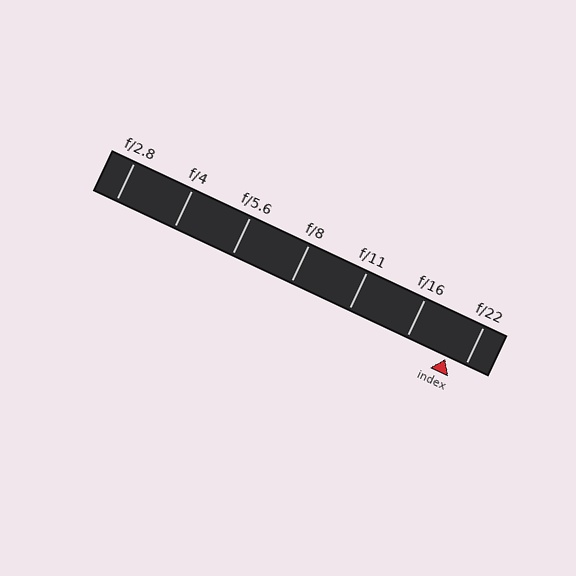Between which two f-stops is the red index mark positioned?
The index mark is between f/16 and f/22.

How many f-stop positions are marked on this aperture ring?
There are 7 f-stop positions marked.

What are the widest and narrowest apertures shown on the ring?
The widest aperture shown is f/2.8 and the narrowest is f/22.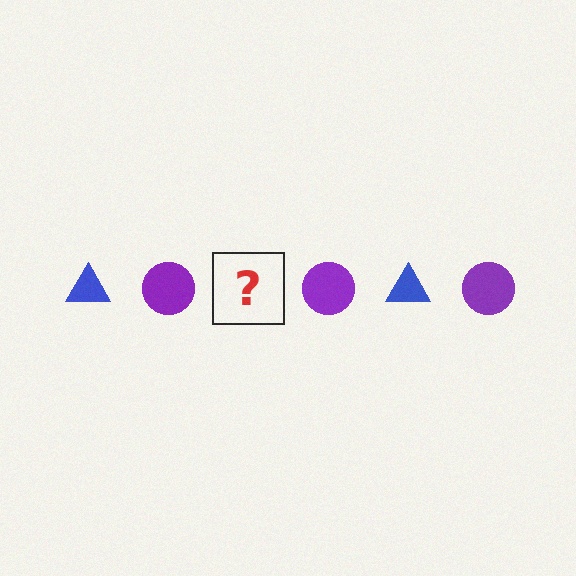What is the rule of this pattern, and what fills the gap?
The rule is that the pattern alternates between blue triangle and purple circle. The gap should be filled with a blue triangle.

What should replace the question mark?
The question mark should be replaced with a blue triangle.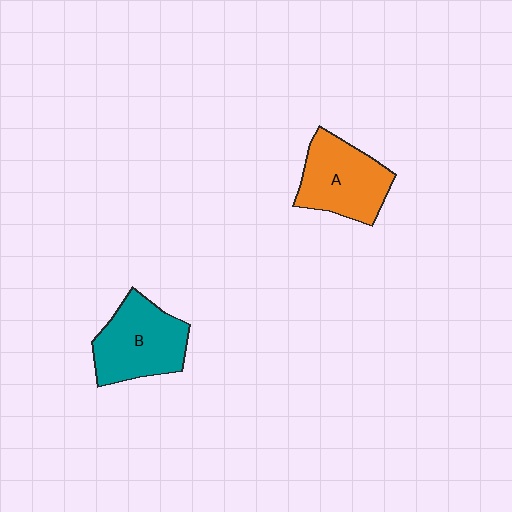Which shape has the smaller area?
Shape A (orange).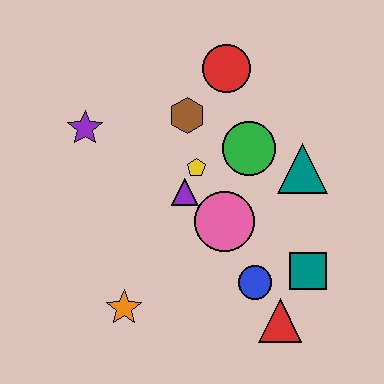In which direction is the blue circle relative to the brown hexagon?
The blue circle is below the brown hexagon.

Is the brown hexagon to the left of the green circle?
Yes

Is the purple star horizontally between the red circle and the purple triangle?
No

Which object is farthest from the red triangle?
The purple star is farthest from the red triangle.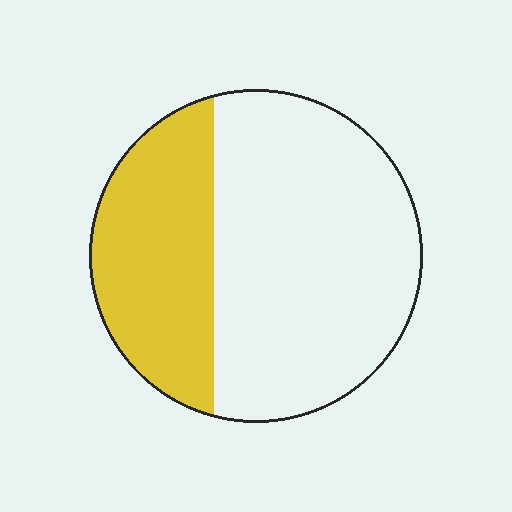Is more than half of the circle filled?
No.